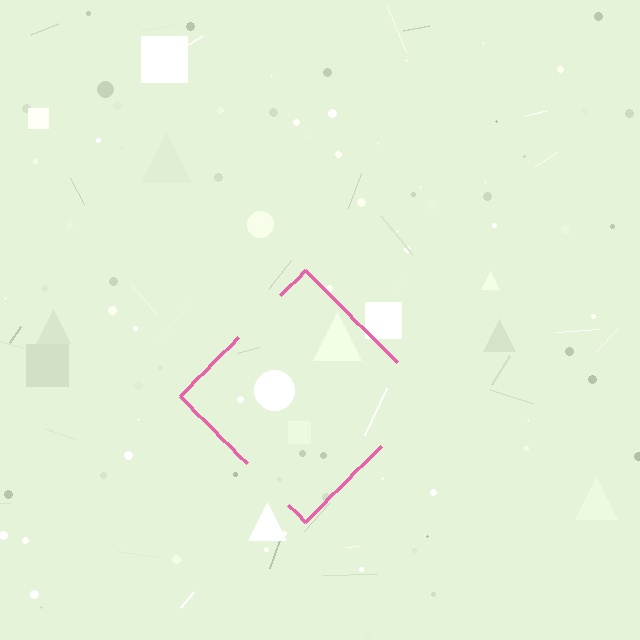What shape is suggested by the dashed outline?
The dashed outline suggests a diamond.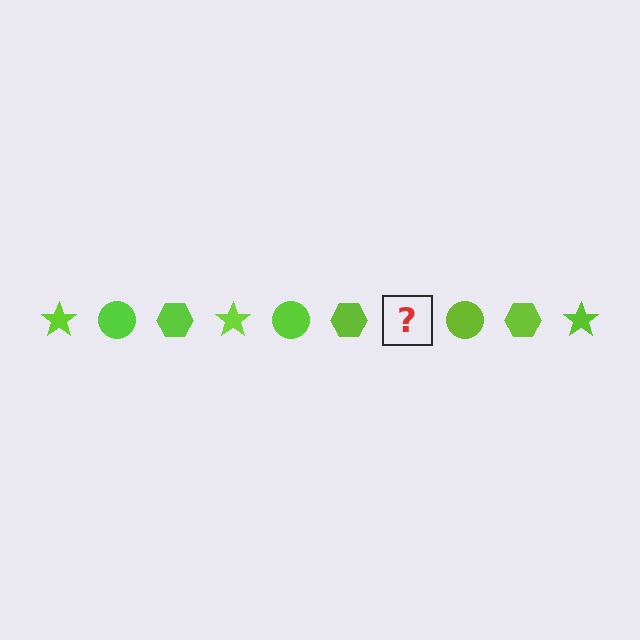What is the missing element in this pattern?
The missing element is a lime star.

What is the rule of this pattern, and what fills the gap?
The rule is that the pattern cycles through star, circle, hexagon shapes in lime. The gap should be filled with a lime star.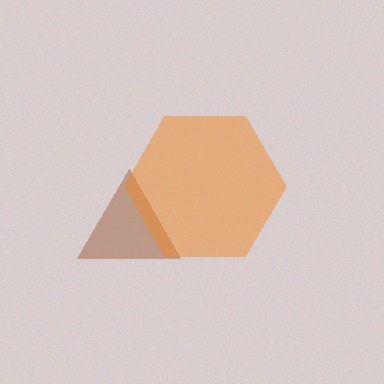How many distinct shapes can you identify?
There are 2 distinct shapes: a brown triangle, an orange hexagon.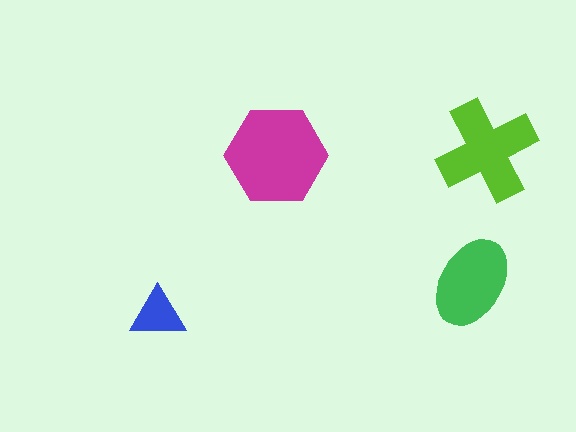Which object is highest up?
The lime cross is topmost.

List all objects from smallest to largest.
The blue triangle, the green ellipse, the lime cross, the magenta hexagon.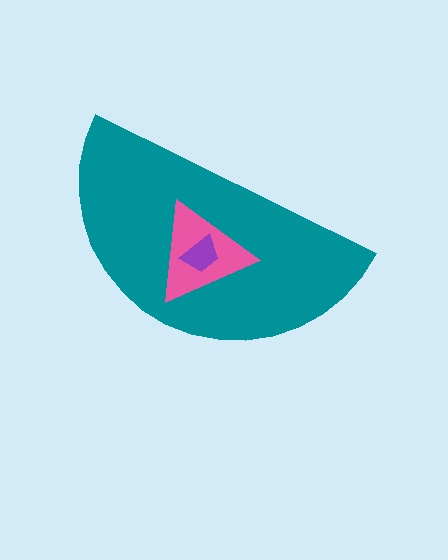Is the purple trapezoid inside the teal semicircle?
Yes.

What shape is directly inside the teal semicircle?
The pink triangle.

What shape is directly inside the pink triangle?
The purple trapezoid.